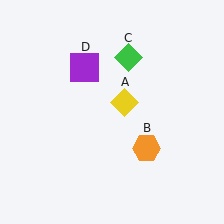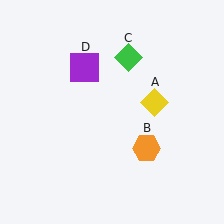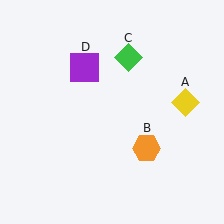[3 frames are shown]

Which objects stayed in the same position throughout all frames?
Orange hexagon (object B) and green diamond (object C) and purple square (object D) remained stationary.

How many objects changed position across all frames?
1 object changed position: yellow diamond (object A).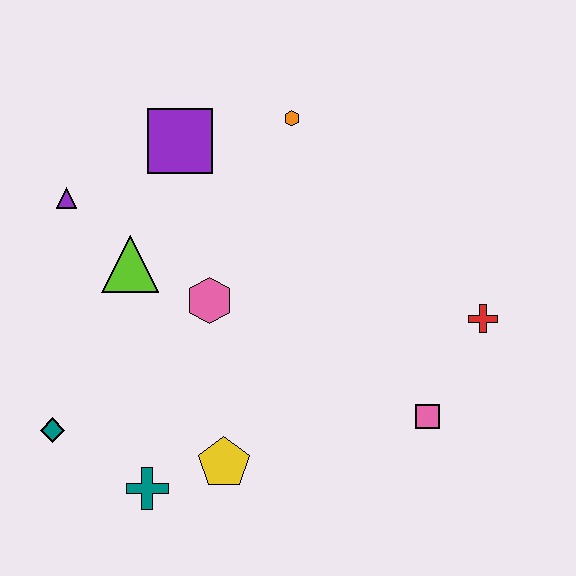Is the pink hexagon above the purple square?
No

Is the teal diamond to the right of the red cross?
No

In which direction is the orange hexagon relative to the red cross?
The orange hexagon is above the red cross.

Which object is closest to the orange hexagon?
The purple square is closest to the orange hexagon.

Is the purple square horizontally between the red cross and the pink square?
No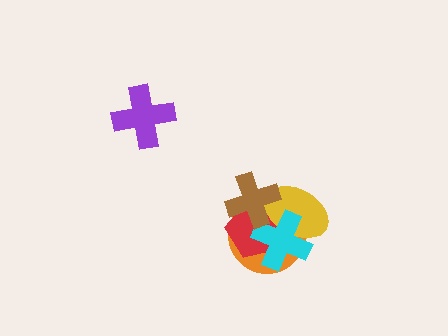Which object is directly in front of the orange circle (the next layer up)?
The red pentagon is directly in front of the orange circle.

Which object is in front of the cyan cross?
The brown cross is in front of the cyan cross.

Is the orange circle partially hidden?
Yes, it is partially covered by another shape.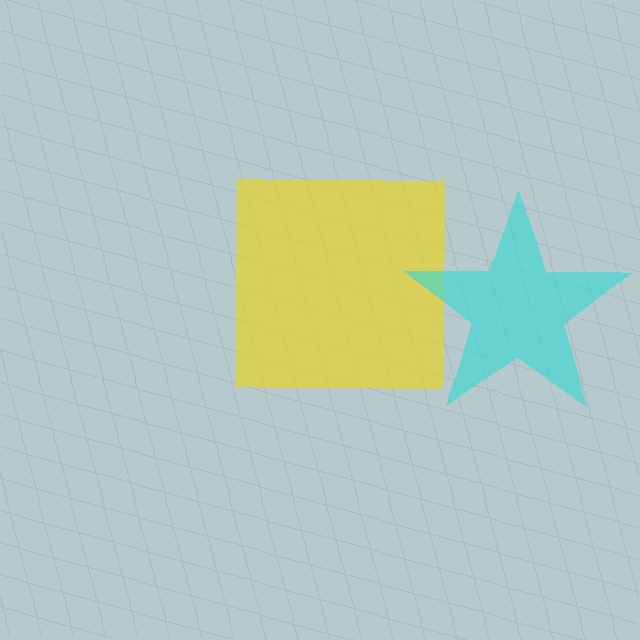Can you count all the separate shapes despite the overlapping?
Yes, there are 2 separate shapes.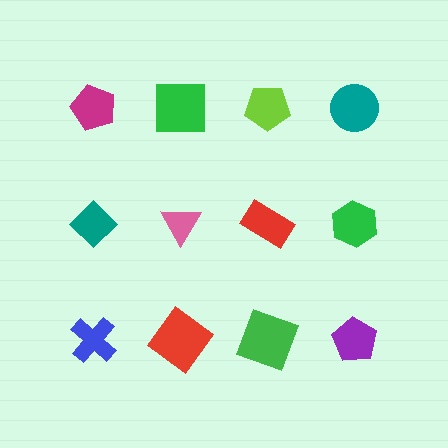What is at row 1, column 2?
A green square.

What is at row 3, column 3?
A green square.